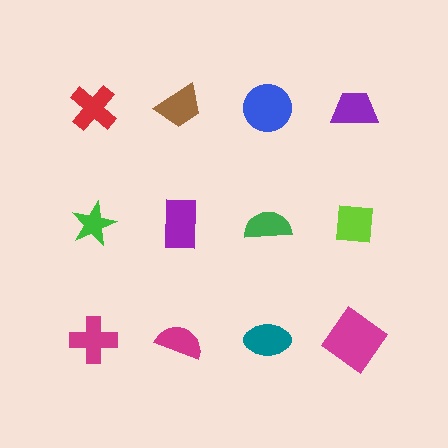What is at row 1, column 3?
A blue circle.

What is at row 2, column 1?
A green star.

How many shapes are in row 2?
4 shapes.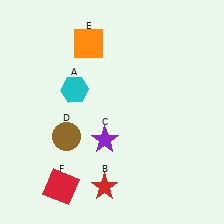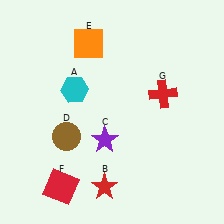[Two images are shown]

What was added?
A red cross (G) was added in Image 2.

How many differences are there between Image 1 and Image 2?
There is 1 difference between the two images.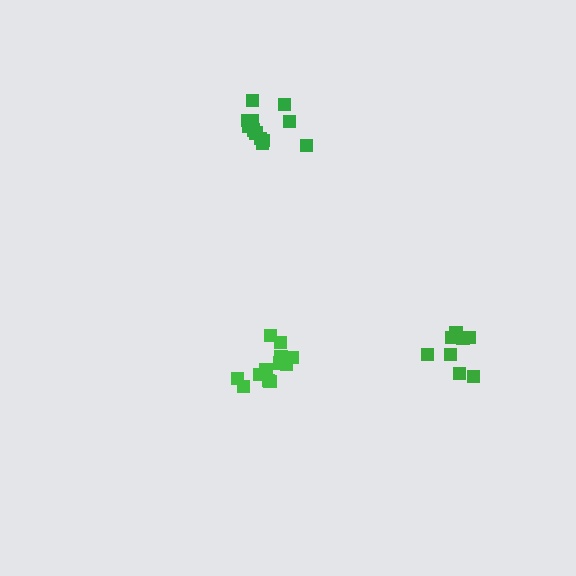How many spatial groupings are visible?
There are 3 spatial groupings.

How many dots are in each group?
Group 1: 12 dots, Group 2: 8 dots, Group 3: 12 dots (32 total).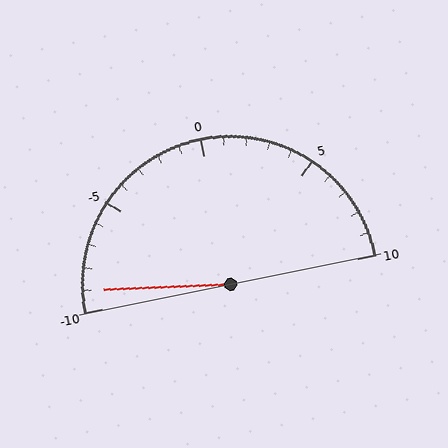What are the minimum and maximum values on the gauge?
The gauge ranges from -10 to 10.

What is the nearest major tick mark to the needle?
The nearest major tick mark is -10.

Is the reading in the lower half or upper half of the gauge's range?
The reading is in the lower half of the range (-10 to 10).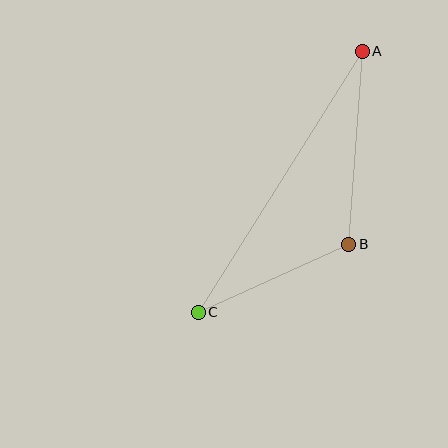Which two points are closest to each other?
Points B and C are closest to each other.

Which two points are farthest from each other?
Points A and C are farthest from each other.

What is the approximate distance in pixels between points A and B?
The distance between A and B is approximately 194 pixels.